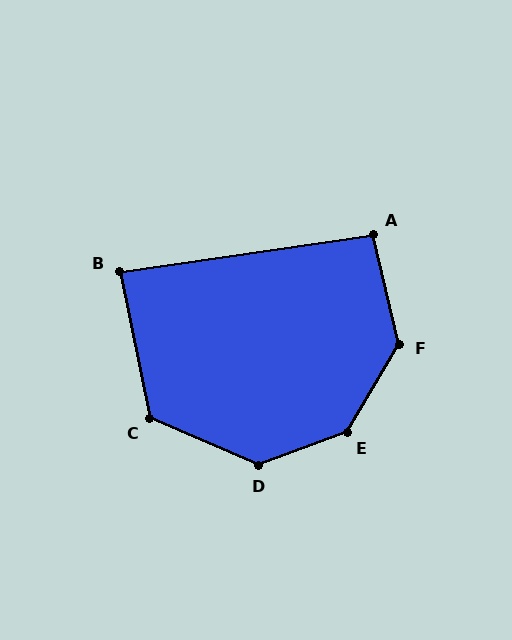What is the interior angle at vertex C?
Approximately 125 degrees (obtuse).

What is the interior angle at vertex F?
Approximately 137 degrees (obtuse).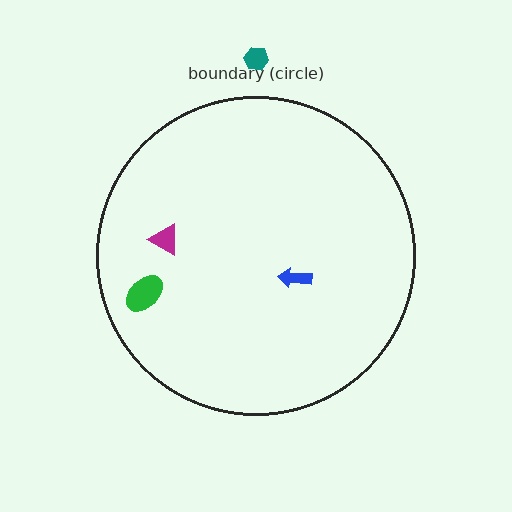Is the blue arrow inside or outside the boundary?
Inside.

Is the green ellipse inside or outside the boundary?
Inside.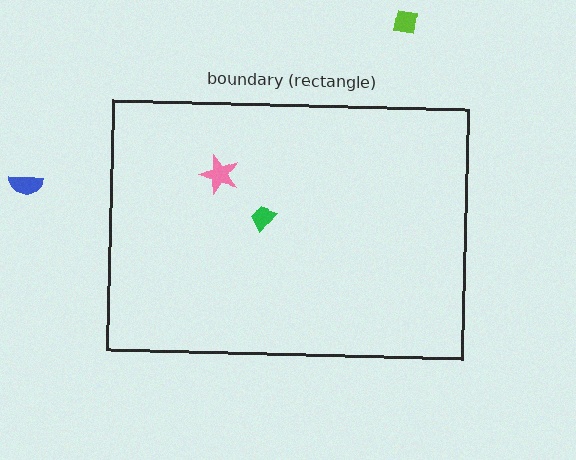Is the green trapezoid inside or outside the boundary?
Inside.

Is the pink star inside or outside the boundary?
Inside.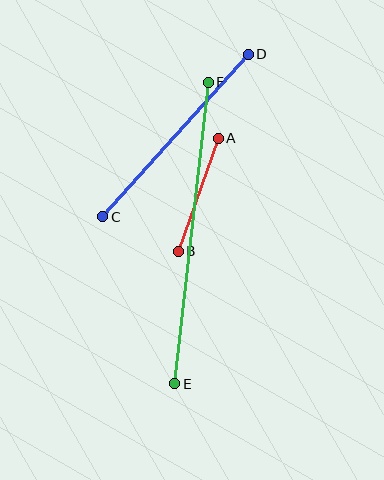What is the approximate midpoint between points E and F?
The midpoint is at approximately (191, 233) pixels.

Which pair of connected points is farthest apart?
Points E and F are farthest apart.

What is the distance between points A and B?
The distance is approximately 120 pixels.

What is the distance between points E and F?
The distance is approximately 303 pixels.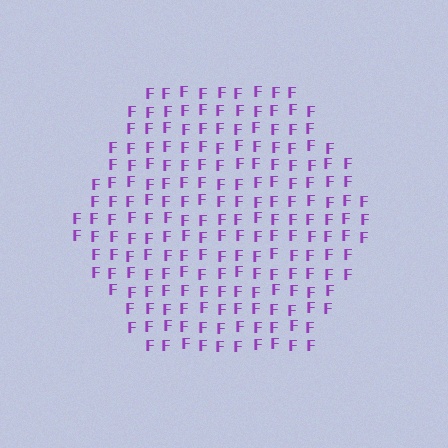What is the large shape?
The large shape is a hexagon.